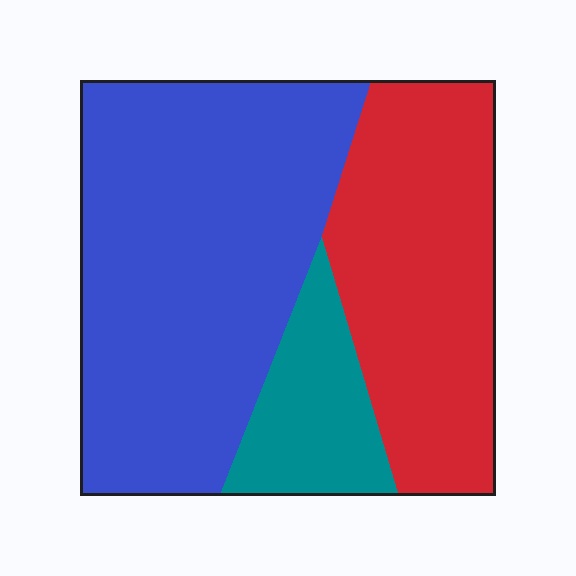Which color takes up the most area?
Blue, at roughly 55%.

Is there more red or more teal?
Red.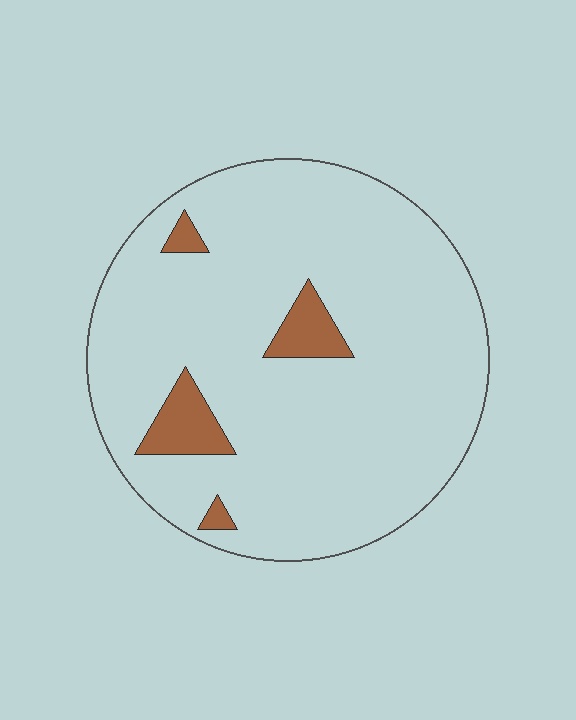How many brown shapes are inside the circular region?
4.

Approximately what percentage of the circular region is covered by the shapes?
Approximately 10%.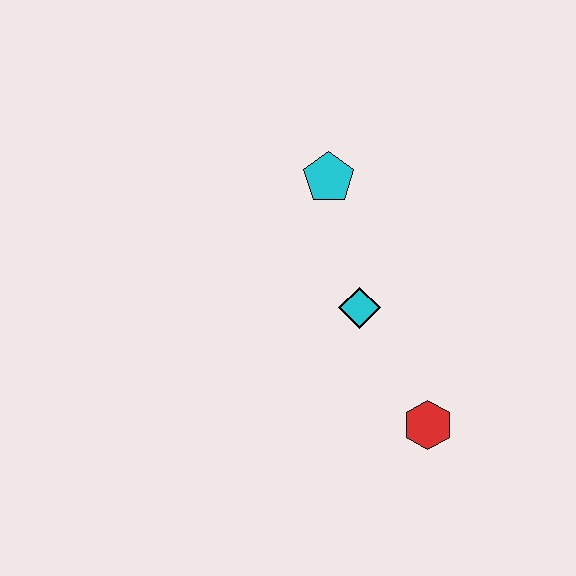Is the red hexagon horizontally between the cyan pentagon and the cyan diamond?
No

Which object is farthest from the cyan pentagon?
The red hexagon is farthest from the cyan pentagon.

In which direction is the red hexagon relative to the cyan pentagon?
The red hexagon is below the cyan pentagon.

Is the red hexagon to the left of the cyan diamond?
No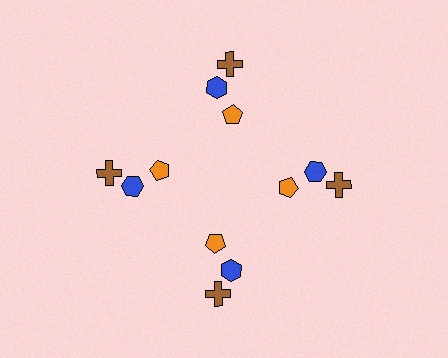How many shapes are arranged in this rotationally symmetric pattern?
There are 12 shapes, arranged in 4 groups of 3.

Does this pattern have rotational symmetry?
Yes, this pattern has 4-fold rotational symmetry. It looks the same after rotating 90 degrees around the center.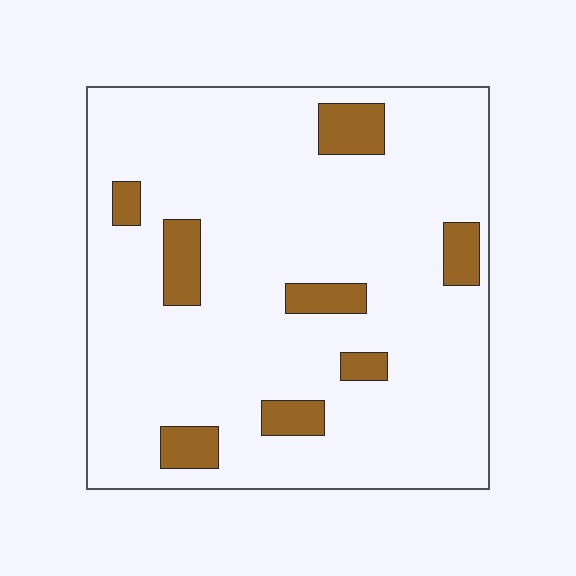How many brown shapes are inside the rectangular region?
8.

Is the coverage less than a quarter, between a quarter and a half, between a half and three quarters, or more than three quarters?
Less than a quarter.